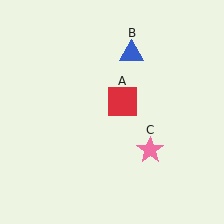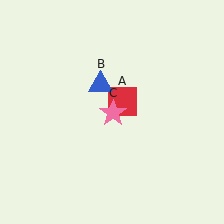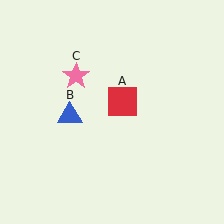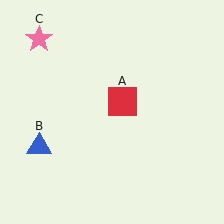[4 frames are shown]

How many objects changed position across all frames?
2 objects changed position: blue triangle (object B), pink star (object C).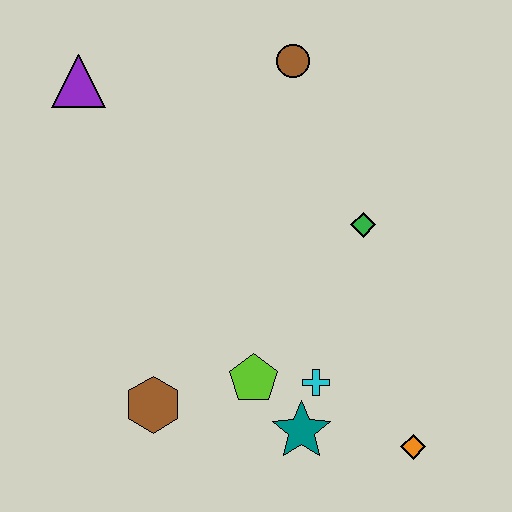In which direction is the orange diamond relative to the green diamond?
The orange diamond is below the green diamond.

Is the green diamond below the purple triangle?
Yes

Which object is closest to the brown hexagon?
The lime pentagon is closest to the brown hexagon.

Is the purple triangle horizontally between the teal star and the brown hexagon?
No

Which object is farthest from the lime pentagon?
The purple triangle is farthest from the lime pentagon.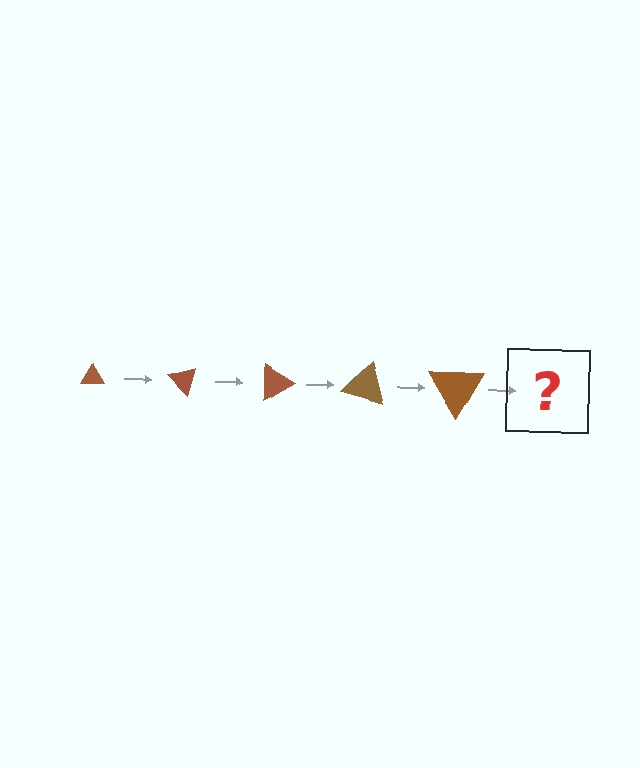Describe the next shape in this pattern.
It should be a triangle, larger than the previous one and rotated 225 degrees from the start.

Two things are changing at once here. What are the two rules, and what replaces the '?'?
The two rules are that the triangle grows larger each step and it rotates 45 degrees each step. The '?' should be a triangle, larger than the previous one and rotated 225 degrees from the start.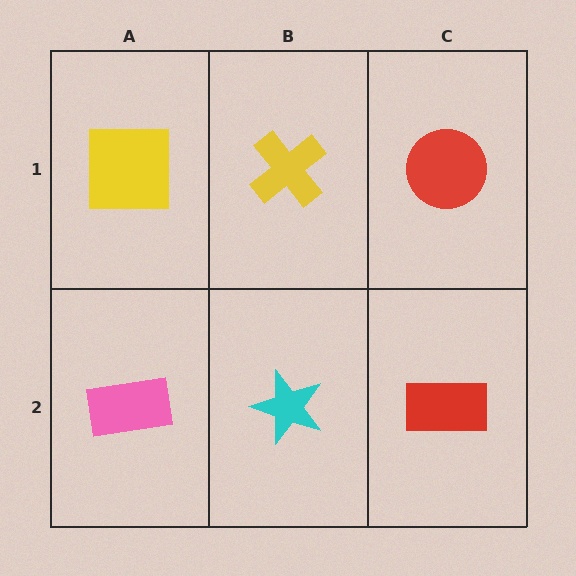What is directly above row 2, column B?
A yellow cross.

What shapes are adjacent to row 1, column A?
A pink rectangle (row 2, column A), a yellow cross (row 1, column B).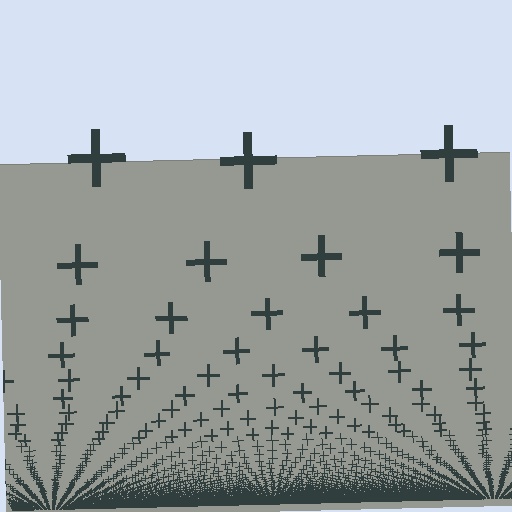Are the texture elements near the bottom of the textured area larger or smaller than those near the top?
Smaller. The gradient is inverted — elements near the bottom are smaller and denser.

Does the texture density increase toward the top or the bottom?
Density increases toward the bottom.